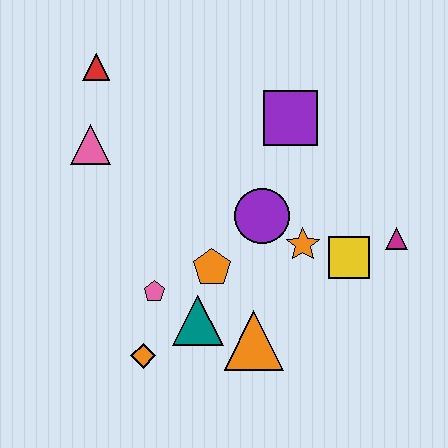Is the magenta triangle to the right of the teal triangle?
Yes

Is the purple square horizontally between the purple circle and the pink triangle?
No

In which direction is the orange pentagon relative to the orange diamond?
The orange pentagon is above the orange diamond.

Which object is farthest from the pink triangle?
The magenta triangle is farthest from the pink triangle.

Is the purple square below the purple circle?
No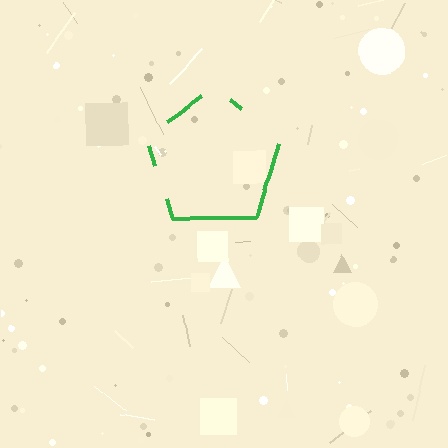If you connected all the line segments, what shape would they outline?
They would outline a pentagon.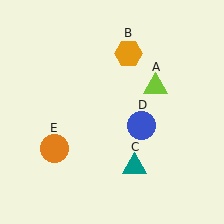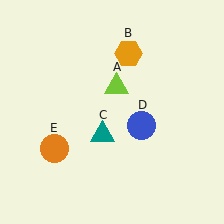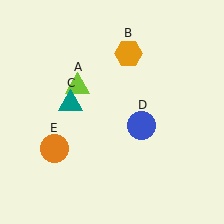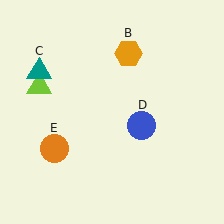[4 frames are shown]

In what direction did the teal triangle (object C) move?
The teal triangle (object C) moved up and to the left.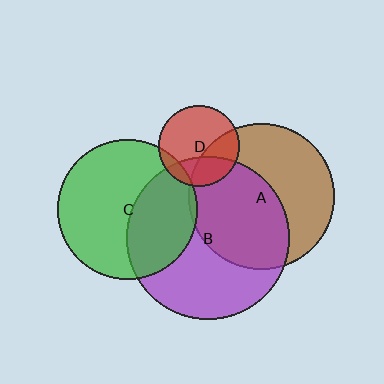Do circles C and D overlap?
Yes.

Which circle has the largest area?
Circle B (purple).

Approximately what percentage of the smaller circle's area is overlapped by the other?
Approximately 10%.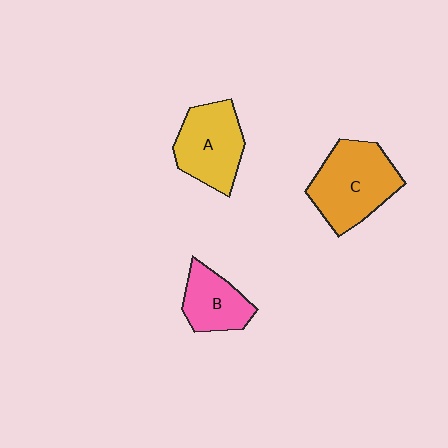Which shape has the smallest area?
Shape B (pink).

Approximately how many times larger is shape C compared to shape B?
Approximately 1.7 times.